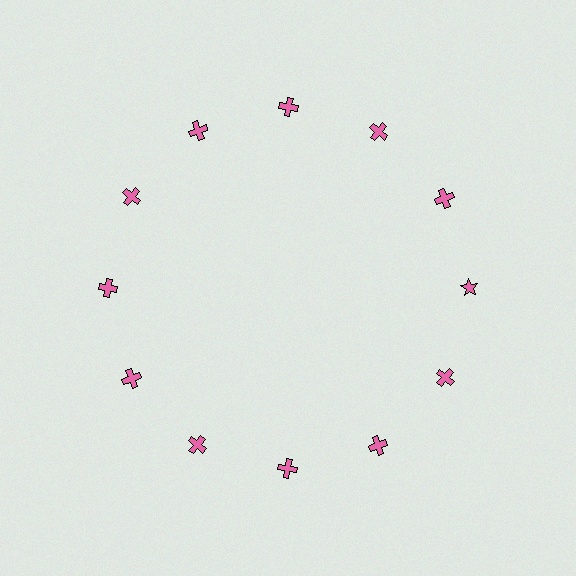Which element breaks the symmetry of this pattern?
The pink star at roughly the 3 o'clock position breaks the symmetry. All other shapes are pink crosses.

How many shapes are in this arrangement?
There are 12 shapes arranged in a ring pattern.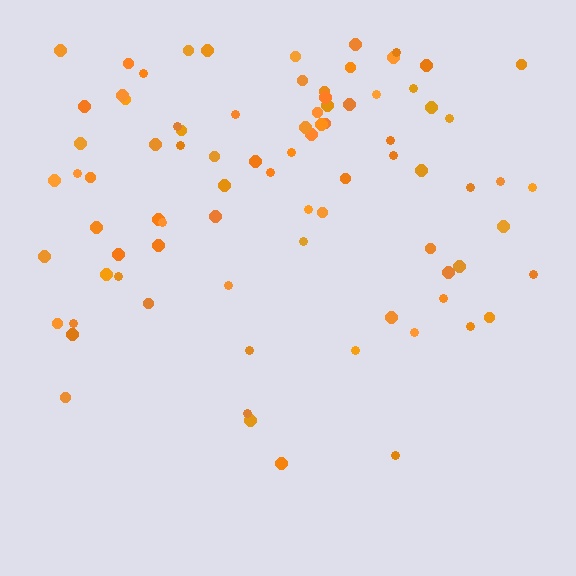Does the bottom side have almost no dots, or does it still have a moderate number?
Still a moderate number, just noticeably fewer than the top.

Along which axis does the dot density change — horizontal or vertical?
Vertical.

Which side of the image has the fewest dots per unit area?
The bottom.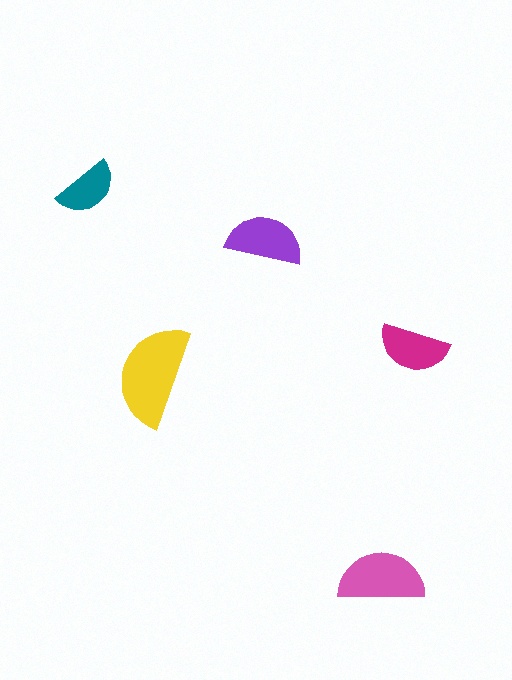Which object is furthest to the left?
The teal semicircle is leftmost.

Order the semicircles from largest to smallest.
the yellow one, the pink one, the purple one, the magenta one, the teal one.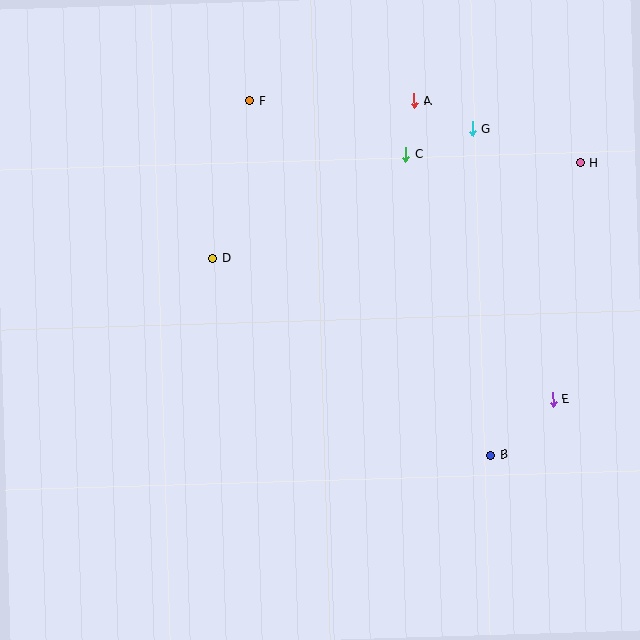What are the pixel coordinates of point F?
Point F is at (250, 101).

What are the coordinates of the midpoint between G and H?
The midpoint between G and H is at (527, 146).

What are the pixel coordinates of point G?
Point G is at (473, 129).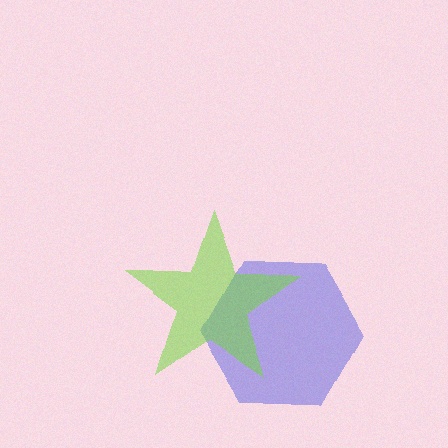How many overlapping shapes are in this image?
There are 2 overlapping shapes in the image.